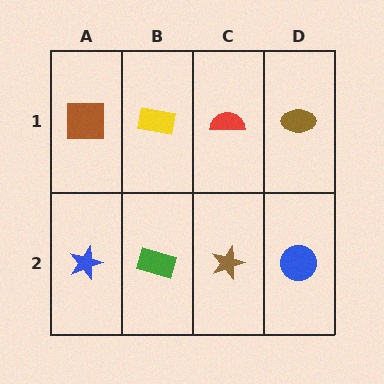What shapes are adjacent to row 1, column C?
A brown star (row 2, column C), a yellow rectangle (row 1, column B), a brown ellipse (row 1, column D).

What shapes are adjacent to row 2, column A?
A brown square (row 1, column A), a green rectangle (row 2, column B).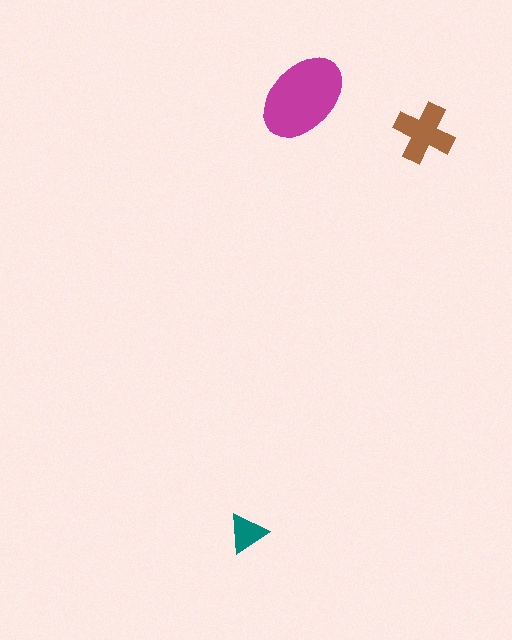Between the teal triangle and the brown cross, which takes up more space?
The brown cross.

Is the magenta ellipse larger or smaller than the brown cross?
Larger.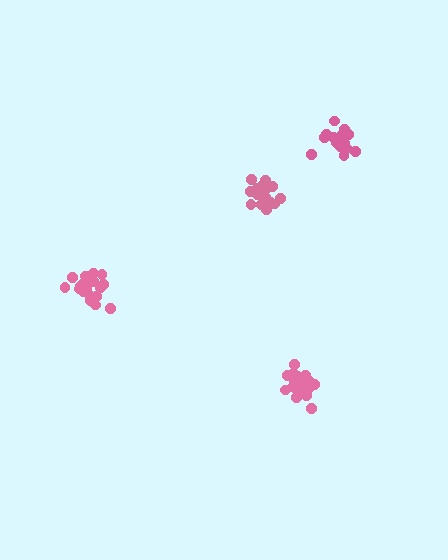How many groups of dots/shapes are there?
There are 4 groups.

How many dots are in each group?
Group 1: 18 dots, Group 2: 20 dots, Group 3: 16 dots, Group 4: 21 dots (75 total).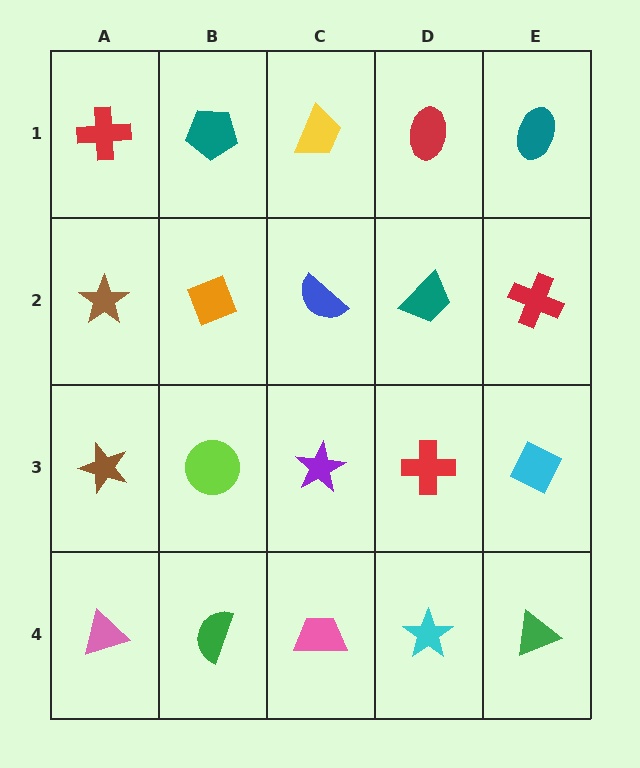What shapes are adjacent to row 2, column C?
A yellow trapezoid (row 1, column C), a purple star (row 3, column C), an orange diamond (row 2, column B), a teal trapezoid (row 2, column D).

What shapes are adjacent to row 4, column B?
A lime circle (row 3, column B), a pink triangle (row 4, column A), a pink trapezoid (row 4, column C).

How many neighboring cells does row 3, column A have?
3.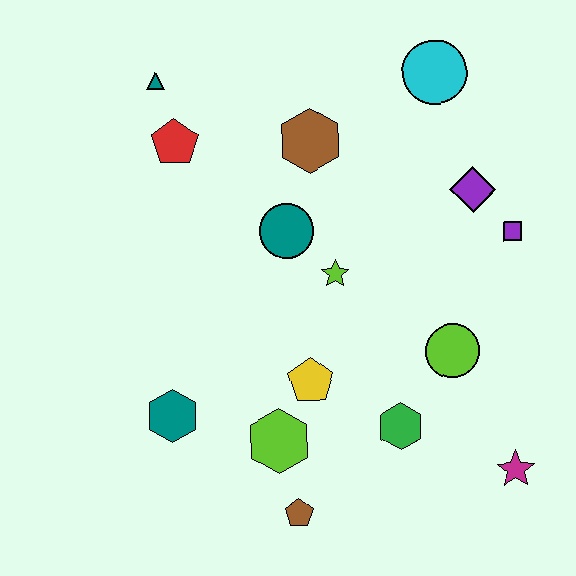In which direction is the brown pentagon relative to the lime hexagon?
The brown pentagon is below the lime hexagon.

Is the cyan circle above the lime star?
Yes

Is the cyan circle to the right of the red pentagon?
Yes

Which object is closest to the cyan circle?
The purple diamond is closest to the cyan circle.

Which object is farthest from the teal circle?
The magenta star is farthest from the teal circle.